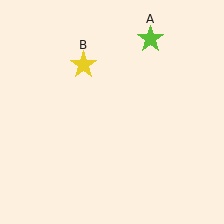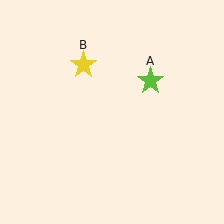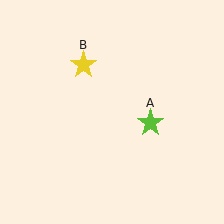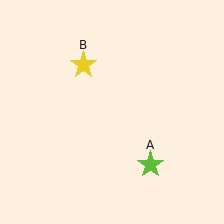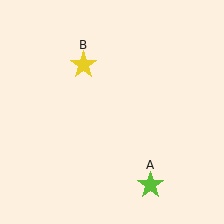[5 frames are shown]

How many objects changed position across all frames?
1 object changed position: lime star (object A).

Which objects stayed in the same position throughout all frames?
Yellow star (object B) remained stationary.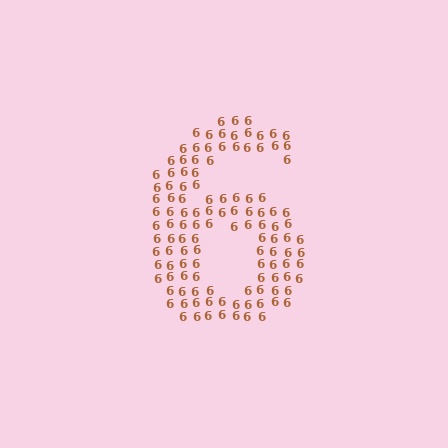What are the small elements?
The small elements are digit 6's.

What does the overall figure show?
The overall figure shows the digit 6.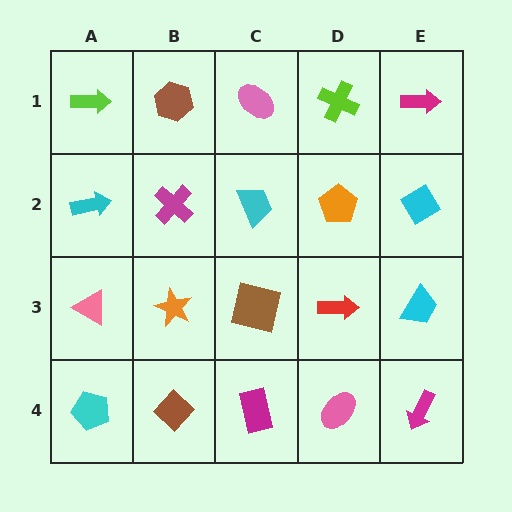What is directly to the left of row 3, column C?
An orange star.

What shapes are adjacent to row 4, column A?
A pink triangle (row 3, column A), a brown diamond (row 4, column B).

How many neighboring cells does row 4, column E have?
2.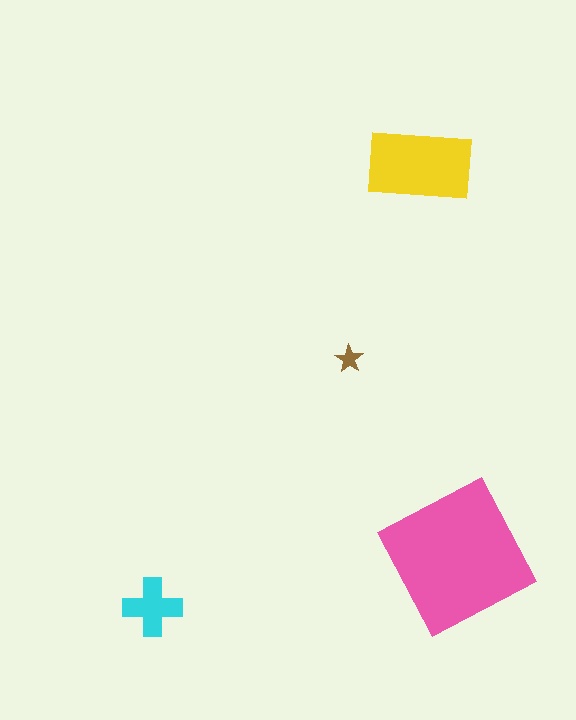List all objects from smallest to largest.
The brown star, the cyan cross, the yellow rectangle, the pink square.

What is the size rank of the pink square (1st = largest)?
1st.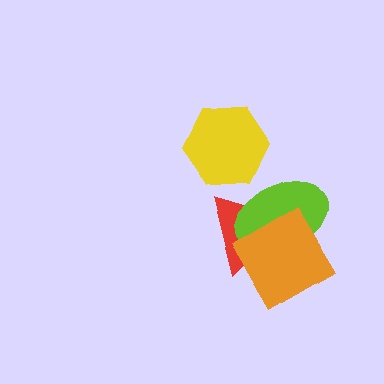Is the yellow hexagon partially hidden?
No, no other shape covers it.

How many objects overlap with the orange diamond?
2 objects overlap with the orange diamond.